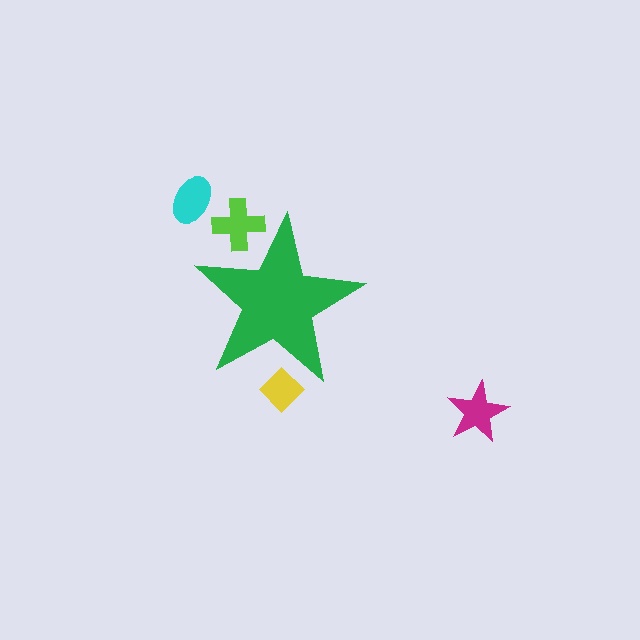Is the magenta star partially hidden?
No, the magenta star is fully visible.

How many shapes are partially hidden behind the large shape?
2 shapes are partially hidden.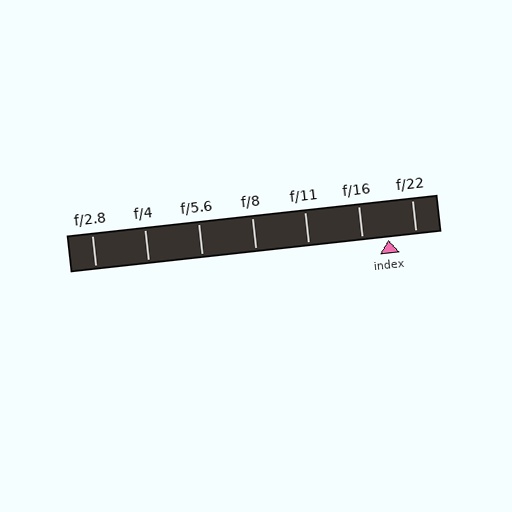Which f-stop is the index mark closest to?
The index mark is closest to f/16.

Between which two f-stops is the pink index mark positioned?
The index mark is between f/16 and f/22.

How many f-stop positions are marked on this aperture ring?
There are 7 f-stop positions marked.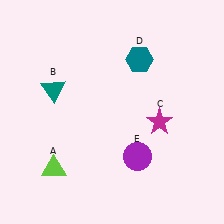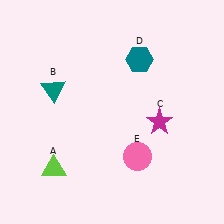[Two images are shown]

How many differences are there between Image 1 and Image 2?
There is 1 difference between the two images.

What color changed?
The circle (E) changed from purple in Image 1 to pink in Image 2.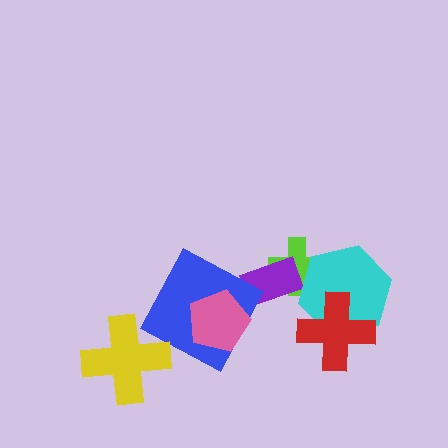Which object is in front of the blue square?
The pink pentagon is in front of the blue square.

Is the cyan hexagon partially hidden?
Yes, it is partially covered by another shape.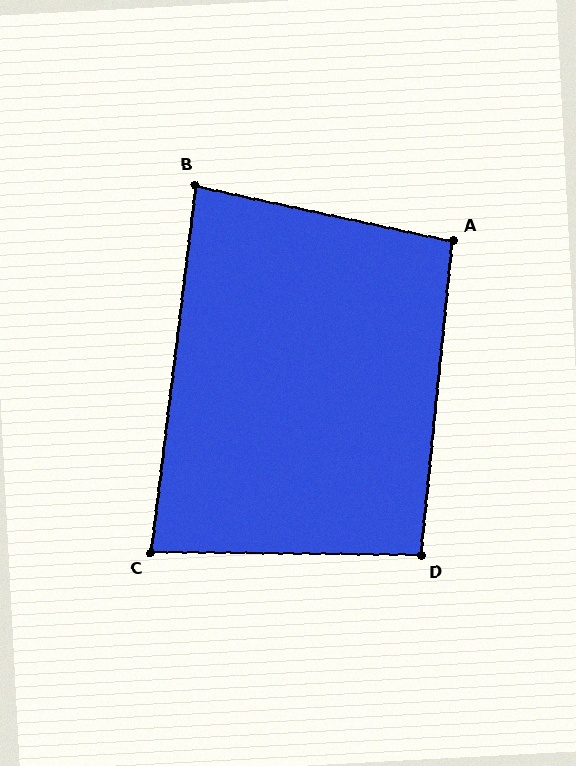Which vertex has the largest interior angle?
A, at approximately 96 degrees.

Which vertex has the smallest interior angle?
C, at approximately 84 degrees.